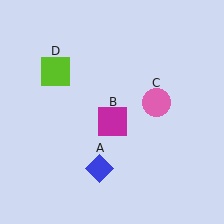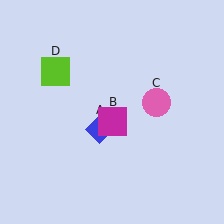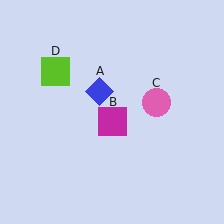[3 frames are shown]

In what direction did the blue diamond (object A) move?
The blue diamond (object A) moved up.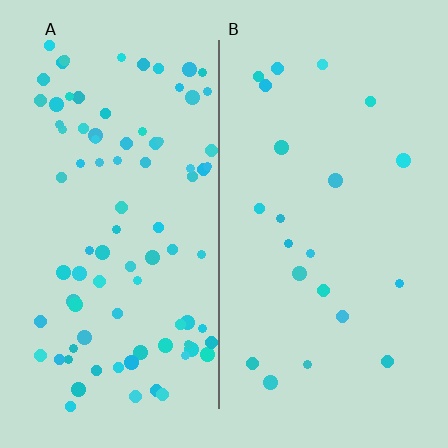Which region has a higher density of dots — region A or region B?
A (the left).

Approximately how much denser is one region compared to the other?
Approximately 4.0× — region A over region B.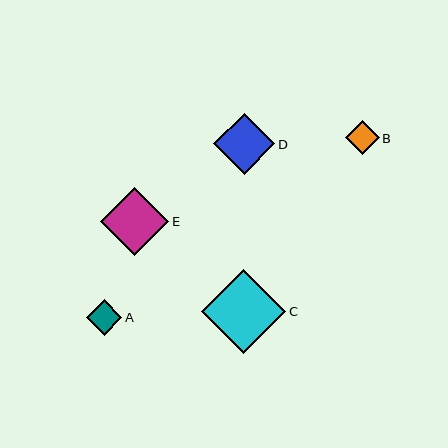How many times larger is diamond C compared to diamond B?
Diamond C is approximately 2.5 times the size of diamond B.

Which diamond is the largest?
Diamond C is the largest with a size of approximately 84 pixels.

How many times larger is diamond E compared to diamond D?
Diamond E is approximately 1.1 times the size of diamond D.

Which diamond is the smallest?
Diamond B is the smallest with a size of approximately 34 pixels.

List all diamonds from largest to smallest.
From largest to smallest: C, E, D, A, B.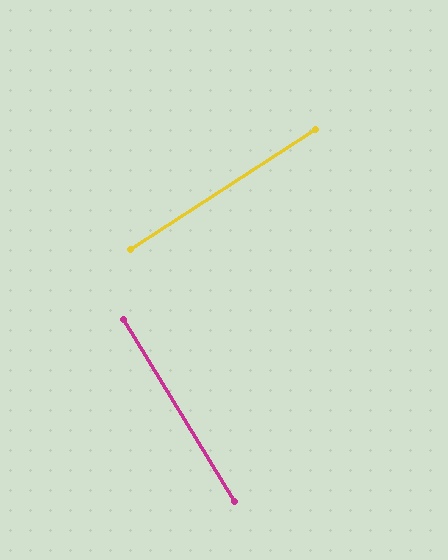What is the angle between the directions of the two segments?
Approximately 89 degrees.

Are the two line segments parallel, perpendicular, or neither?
Perpendicular — they meet at approximately 89°.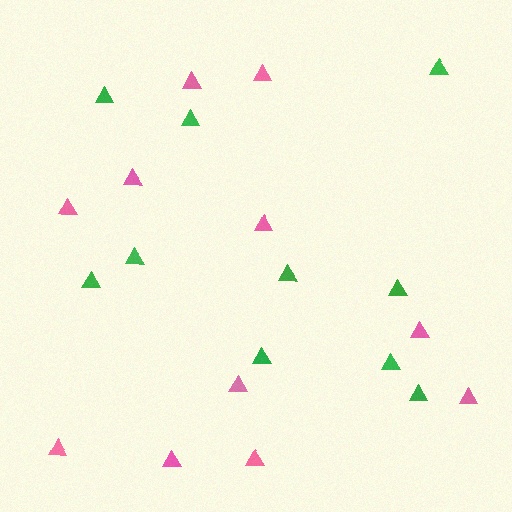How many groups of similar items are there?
There are 2 groups: one group of green triangles (10) and one group of pink triangles (11).